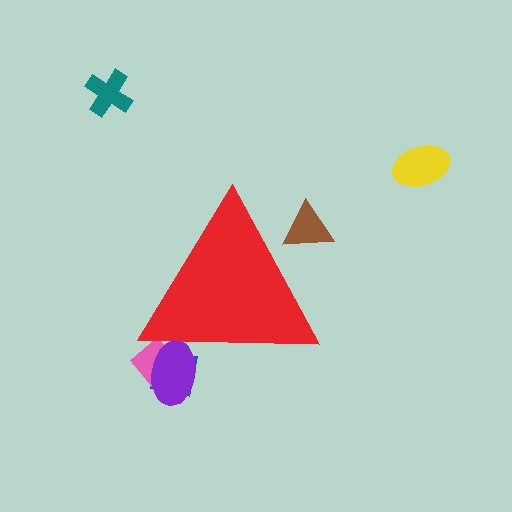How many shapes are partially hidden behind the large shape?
4 shapes are partially hidden.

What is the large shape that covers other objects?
A red triangle.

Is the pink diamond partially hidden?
Yes, the pink diamond is partially hidden behind the red triangle.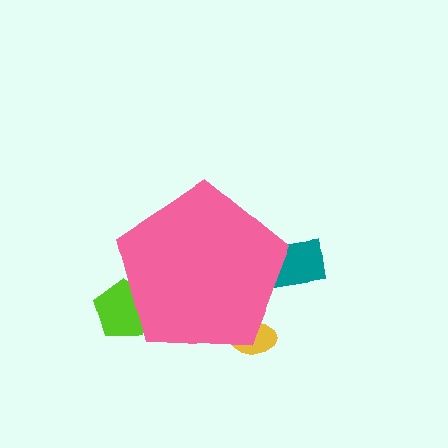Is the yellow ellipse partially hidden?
Yes, the yellow ellipse is partially hidden behind the pink pentagon.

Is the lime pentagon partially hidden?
Yes, the lime pentagon is partially hidden behind the pink pentagon.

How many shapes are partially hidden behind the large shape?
3 shapes are partially hidden.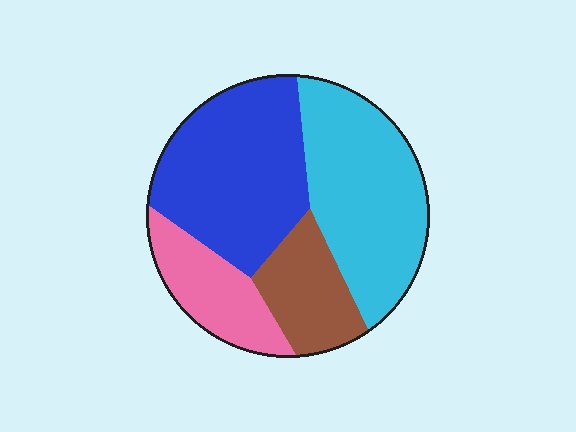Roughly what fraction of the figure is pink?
Pink takes up about one sixth (1/6) of the figure.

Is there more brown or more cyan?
Cyan.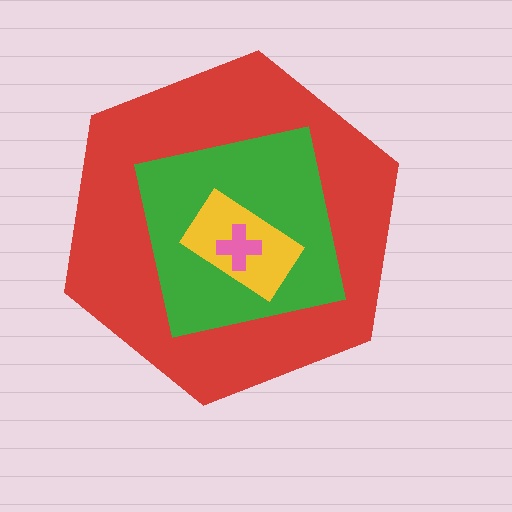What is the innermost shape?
The pink cross.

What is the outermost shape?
The red hexagon.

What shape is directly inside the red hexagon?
The green square.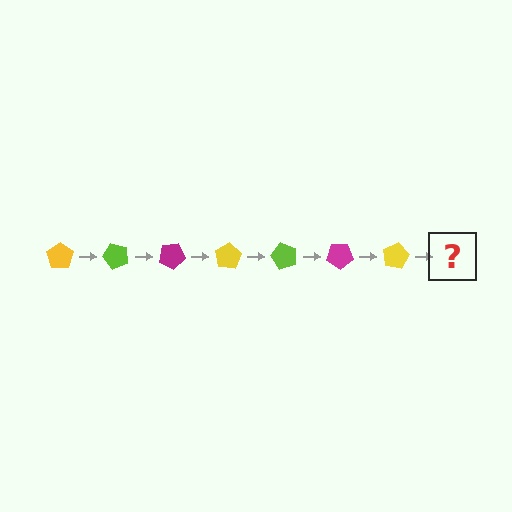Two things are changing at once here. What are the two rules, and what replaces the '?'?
The two rules are that it rotates 50 degrees each step and the color cycles through yellow, lime, and magenta. The '?' should be a lime pentagon, rotated 350 degrees from the start.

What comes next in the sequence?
The next element should be a lime pentagon, rotated 350 degrees from the start.